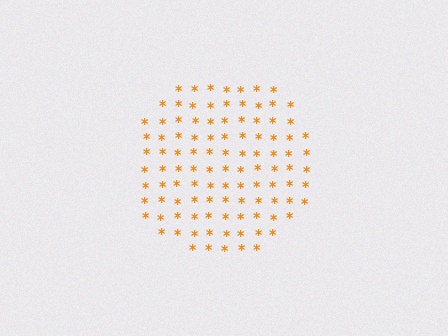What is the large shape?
The large shape is a circle.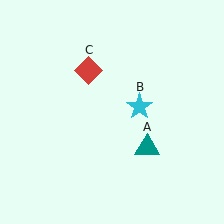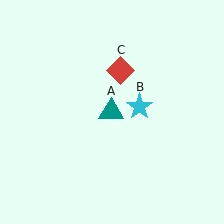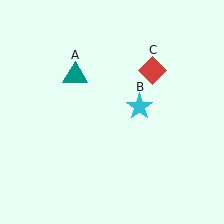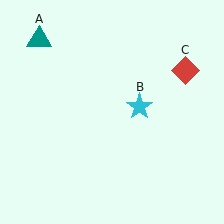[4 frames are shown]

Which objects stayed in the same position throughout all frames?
Cyan star (object B) remained stationary.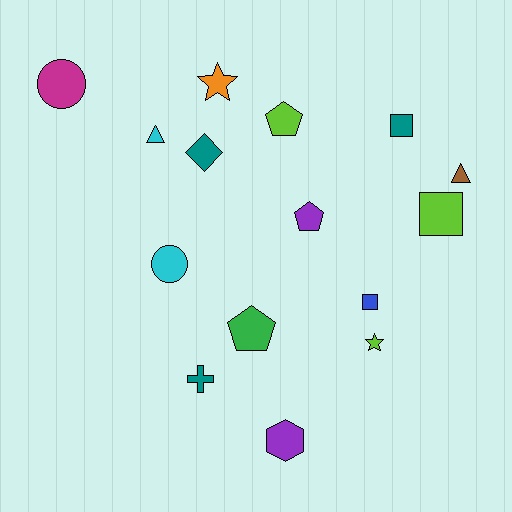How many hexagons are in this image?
There is 1 hexagon.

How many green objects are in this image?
There is 1 green object.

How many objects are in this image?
There are 15 objects.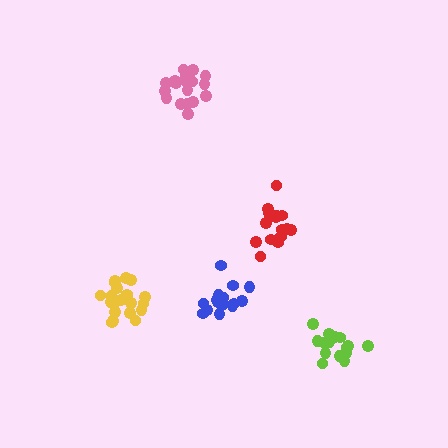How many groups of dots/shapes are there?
There are 5 groups.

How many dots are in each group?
Group 1: 19 dots, Group 2: 20 dots, Group 3: 15 dots, Group 4: 15 dots, Group 5: 16 dots (85 total).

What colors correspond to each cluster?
The clusters are colored: pink, yellow, red, blue, lime.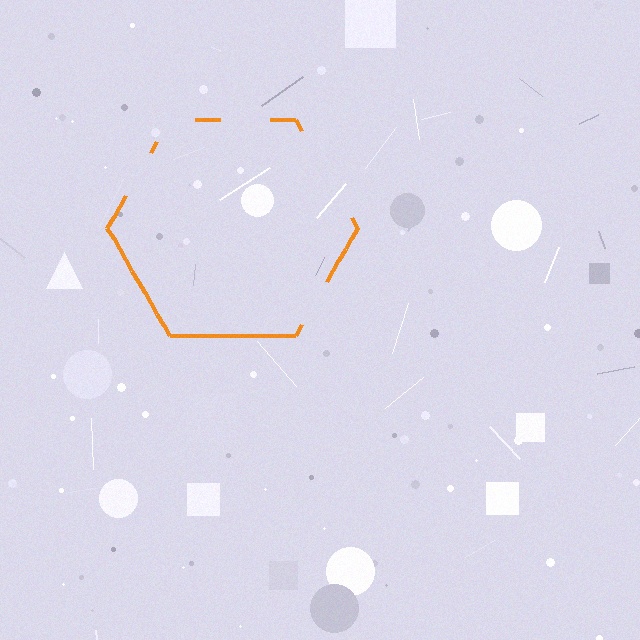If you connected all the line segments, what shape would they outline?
They would outline a hexagon.